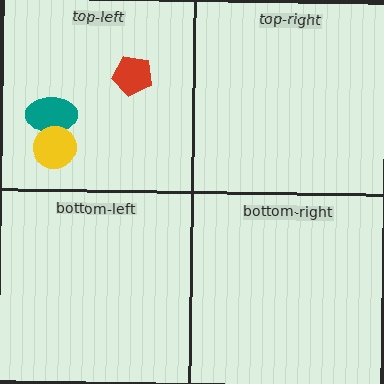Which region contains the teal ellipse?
The top-left region.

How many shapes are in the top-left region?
3.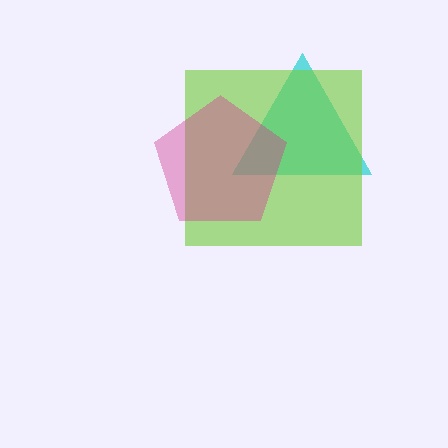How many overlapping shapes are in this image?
There are 3 overlapping shapes in the image.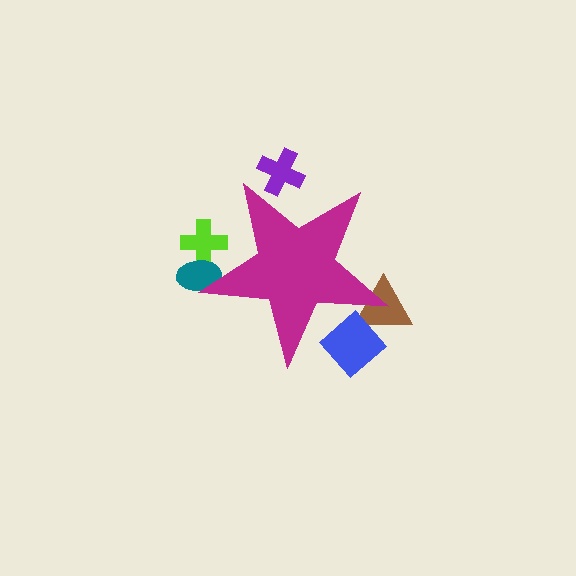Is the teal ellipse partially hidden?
Yes, the teal ellipse is partially hidden behind the magenta star.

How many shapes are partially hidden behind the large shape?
5 shapes are partially hidden.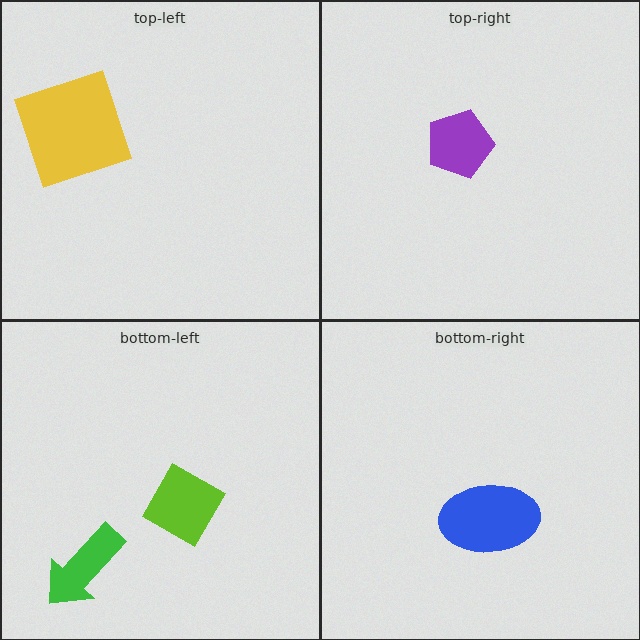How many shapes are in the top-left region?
1.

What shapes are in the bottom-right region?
The blue ellipse.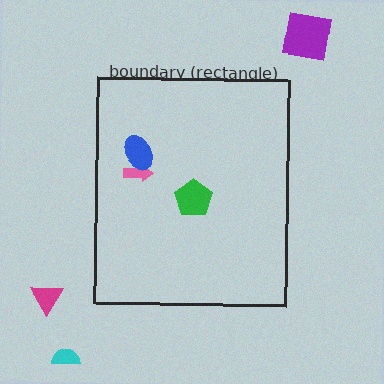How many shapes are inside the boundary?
3 inside, 3 outside.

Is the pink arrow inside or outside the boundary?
Inside.